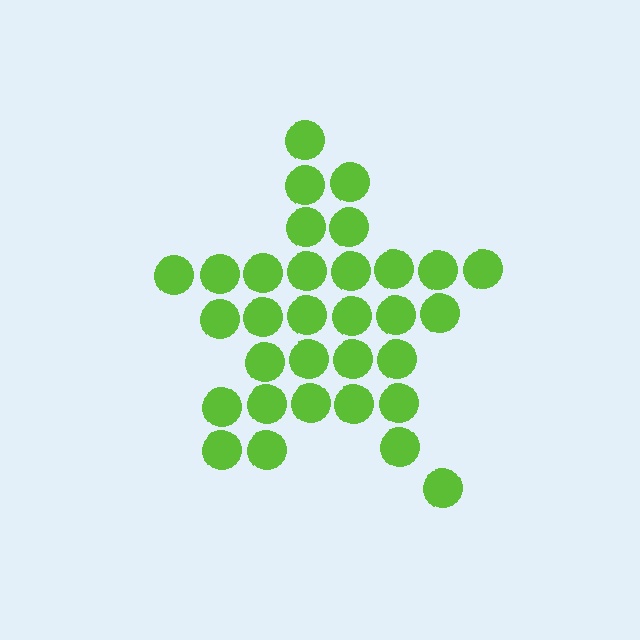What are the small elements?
The small elements are circles.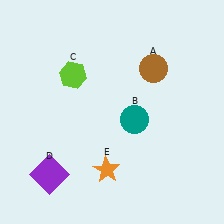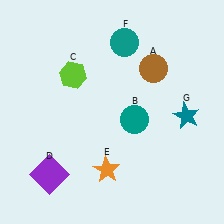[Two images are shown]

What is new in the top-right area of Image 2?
A teal circle (F) was added in the top-right area of Image 2.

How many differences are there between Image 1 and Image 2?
There are 2 differences between the two images.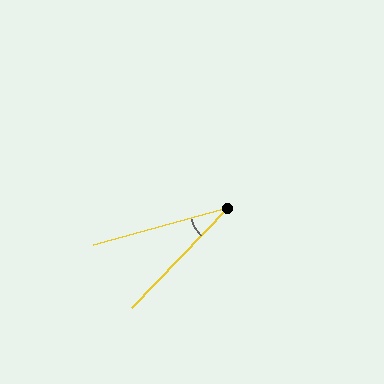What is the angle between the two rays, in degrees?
Approximately 31 degrees.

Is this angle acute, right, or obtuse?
It is acute.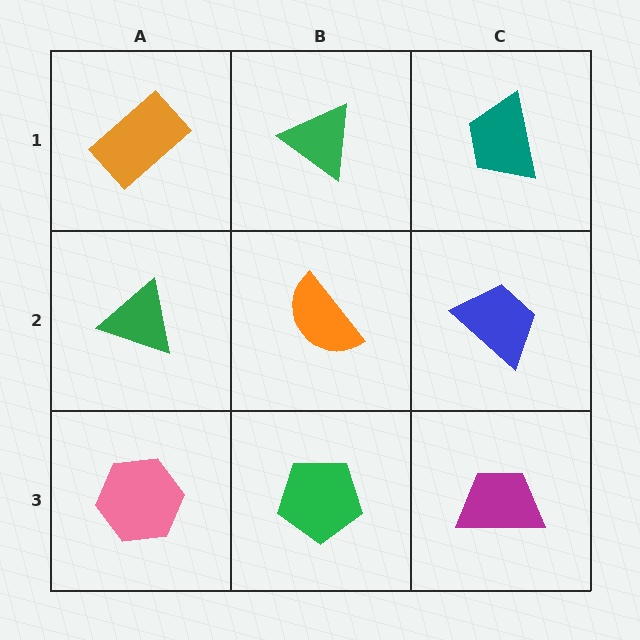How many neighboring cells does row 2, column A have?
3.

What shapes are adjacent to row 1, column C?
A blue trapezoid (row 2, column C), a green triangle (row 1, column B).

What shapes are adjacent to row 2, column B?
A green triangle (row 1, column B), a green pentagon (row 3, column B), a green triangle (row 2, column A), a blue trapezoid (row 2, column C).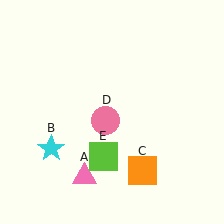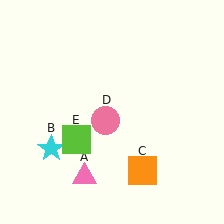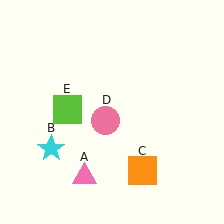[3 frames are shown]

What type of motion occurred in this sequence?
The lime square (object E) rotated clockwise around the center of the scene.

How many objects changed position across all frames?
1 object changed position: lime square (object E).